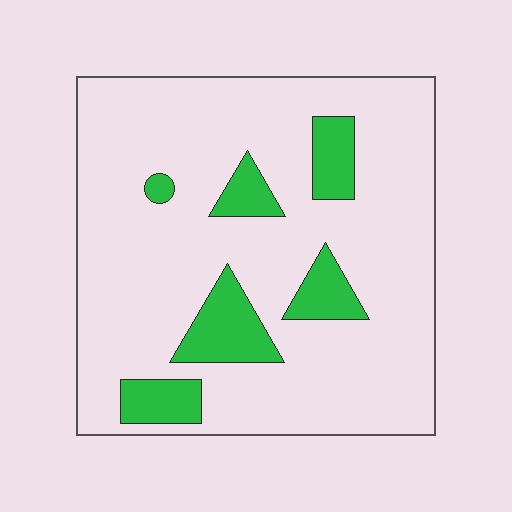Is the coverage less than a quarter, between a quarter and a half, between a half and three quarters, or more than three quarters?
Less than a quarter.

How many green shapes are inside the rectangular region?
6.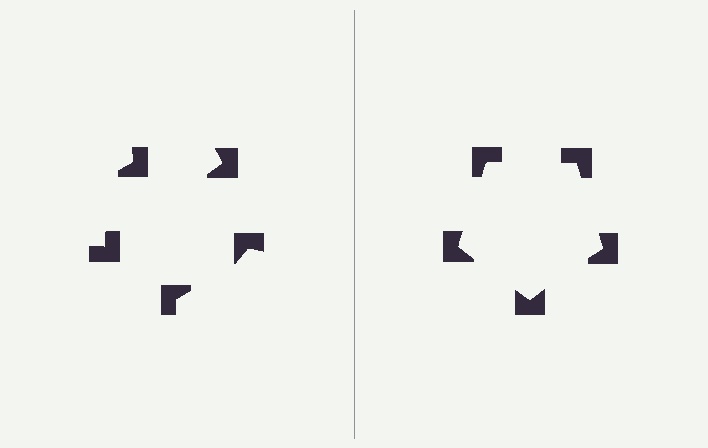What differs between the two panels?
The notched squares are positioned identically on both sides; only the wedge orientations differ. On the right they align to a pentagon; on the left they are misaligned.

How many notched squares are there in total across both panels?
10 — 5 on each side.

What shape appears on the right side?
An illusory pentagon.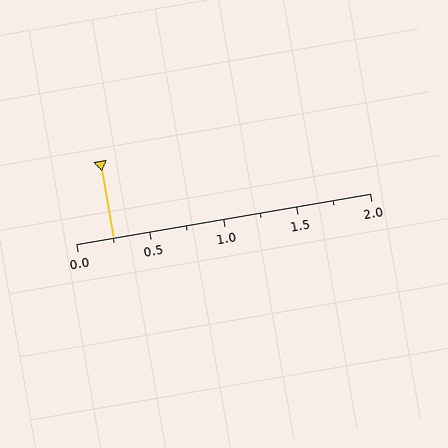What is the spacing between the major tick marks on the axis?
The major ticks are spaced 0.5 apart.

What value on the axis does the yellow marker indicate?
The marker indicates approximately 0.25.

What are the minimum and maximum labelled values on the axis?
The axis runs from 0.0 to 2.0.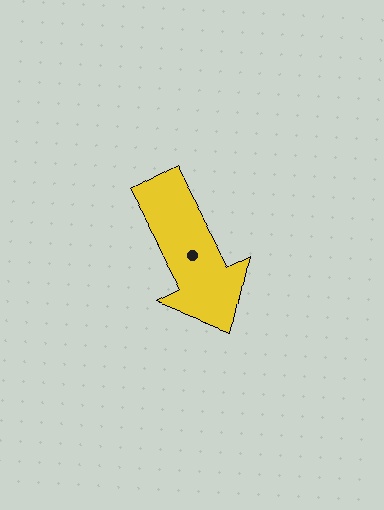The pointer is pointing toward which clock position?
Roughly 5 o'clock.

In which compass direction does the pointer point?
Southeast.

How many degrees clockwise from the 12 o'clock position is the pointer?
Approximately 152 degrees.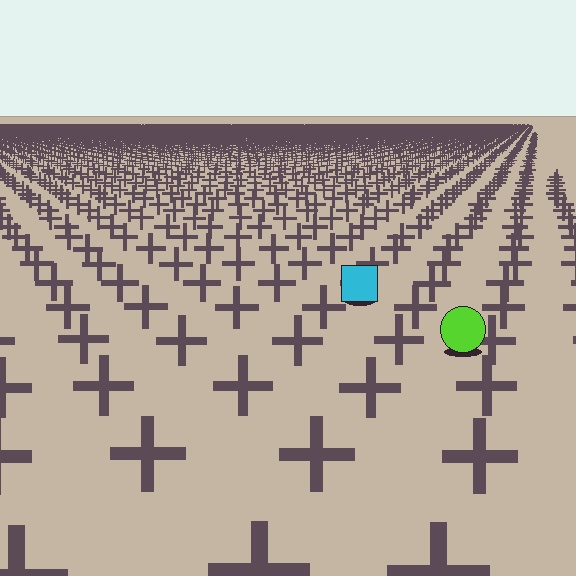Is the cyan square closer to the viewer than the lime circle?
No. The lime circle is closer — you can tell from the texture gradient: the ground texture is coarser near it.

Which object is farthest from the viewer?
The cyan square is farthest from the viewer. It appears smaller and the ground texture around it is denser.